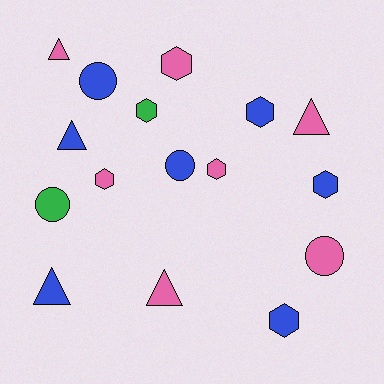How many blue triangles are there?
There are 2 blue triangles.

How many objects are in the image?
There are 16 objects.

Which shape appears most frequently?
Hexagon, with 7 objects.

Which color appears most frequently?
Pink, with 7 objects.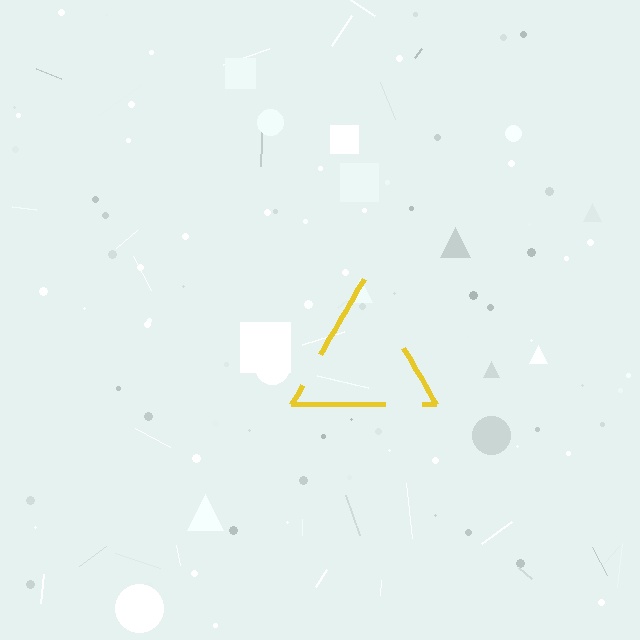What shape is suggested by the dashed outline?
The dashed outline suggests a triangle.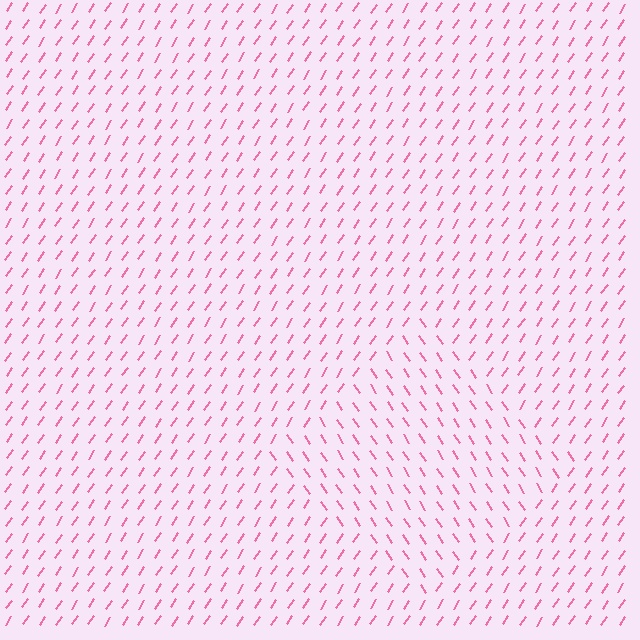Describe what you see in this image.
The image is filled with small pink line segments. A diamond region in the image has lines oriented differently from the surrounding lines, creating a visible texture boundary.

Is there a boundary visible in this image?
Yes, there is a texture boundary formed by a change in line orientation.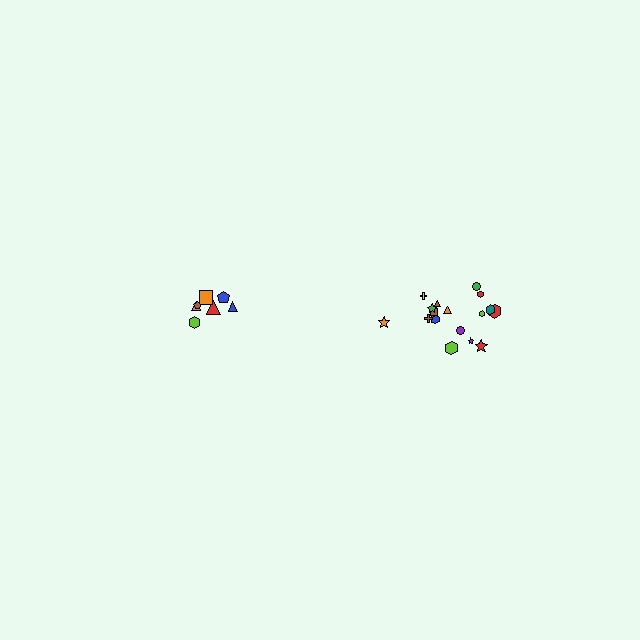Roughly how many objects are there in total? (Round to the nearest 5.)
Roughly 25 objects in total.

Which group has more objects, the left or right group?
The right group.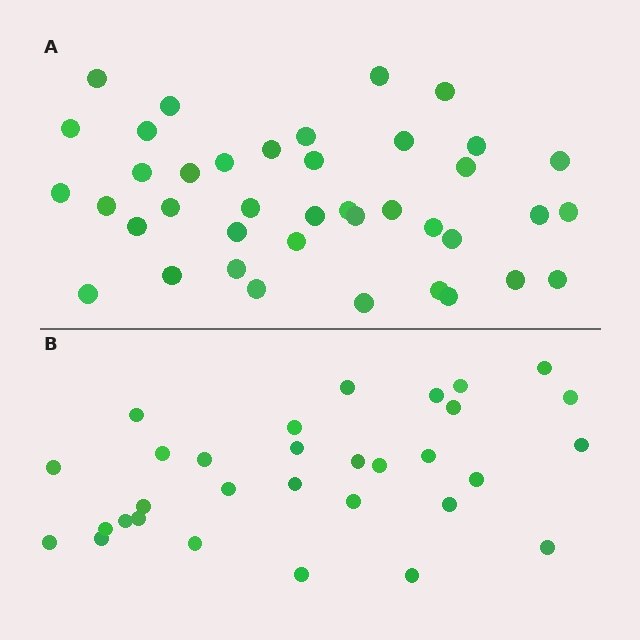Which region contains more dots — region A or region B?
Region A (the top region) has more dots.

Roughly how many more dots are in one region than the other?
Region A has roughly 8 or so more dots than region B.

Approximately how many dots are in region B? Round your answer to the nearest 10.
About 30 dots. (The exact count is 31, which rounds to 30.)